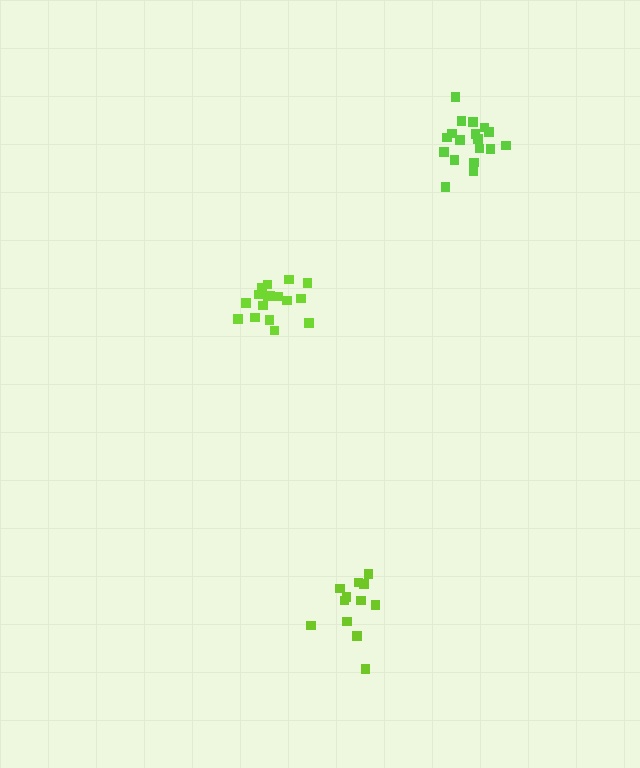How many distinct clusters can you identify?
There are 3 distinct clusters.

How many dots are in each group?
Group 1: 18 dots, Group 2: 12 dots, Group 3: 18 dots (48 total).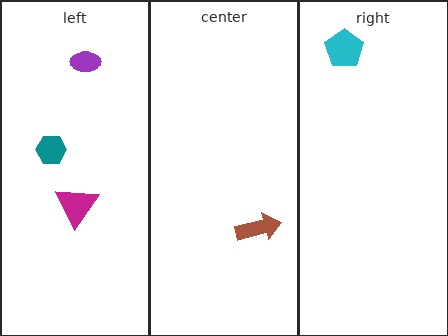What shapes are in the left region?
The teal hexagon, the purple ellipse, the magenta triangle.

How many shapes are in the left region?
3.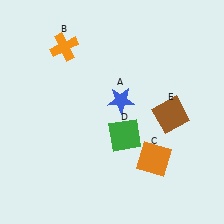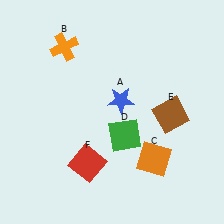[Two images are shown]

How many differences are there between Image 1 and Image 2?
There is 1 difference between the two images.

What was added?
A red square (F) was added in Image 2.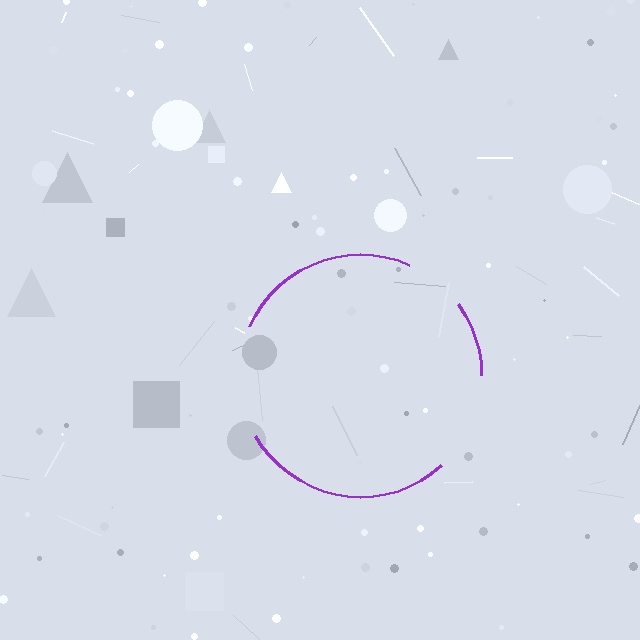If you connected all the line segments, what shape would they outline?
They would outline a circle.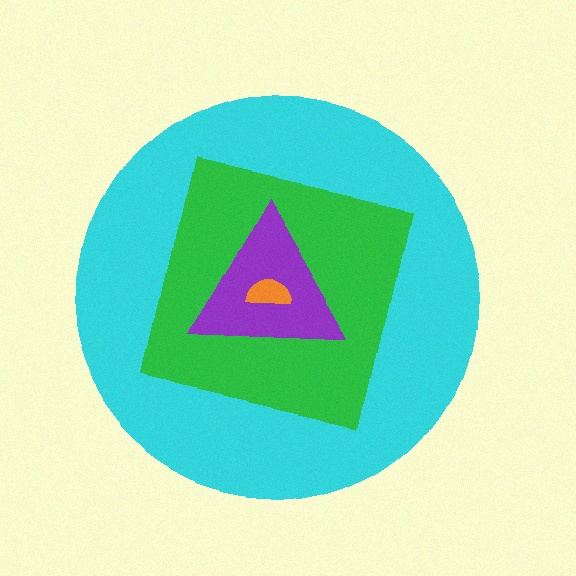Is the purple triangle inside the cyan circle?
Yes.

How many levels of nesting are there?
4.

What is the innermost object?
The orange semicircle.